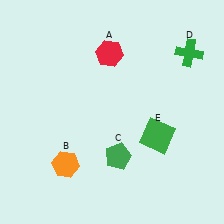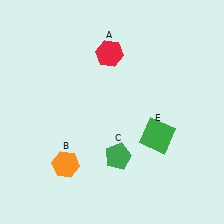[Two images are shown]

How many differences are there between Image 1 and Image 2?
There is 1 difference between the two images.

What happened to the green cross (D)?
The green cross (D) was removed in Image 2. It was in the top-right area of Image 1.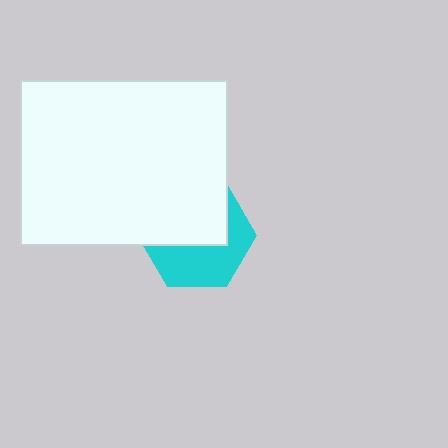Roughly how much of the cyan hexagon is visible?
About half of it is visible (roughly 49%).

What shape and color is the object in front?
The object in front is a white rectangle.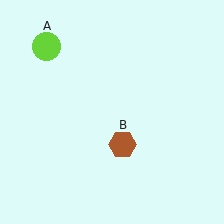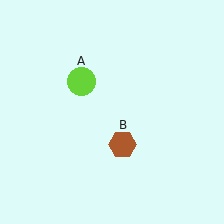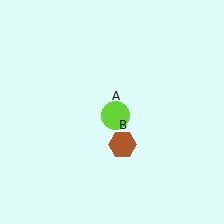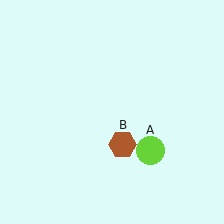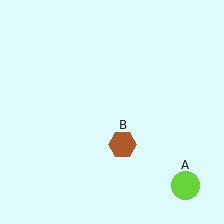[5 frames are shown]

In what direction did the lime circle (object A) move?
The lime circle (object A) moved down and to the right.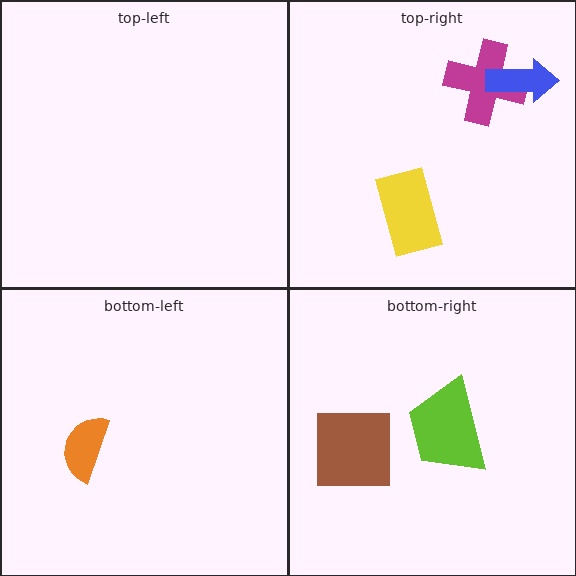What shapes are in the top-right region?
The yellow rectangle, the magenta cross, the blue arrow.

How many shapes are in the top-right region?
3.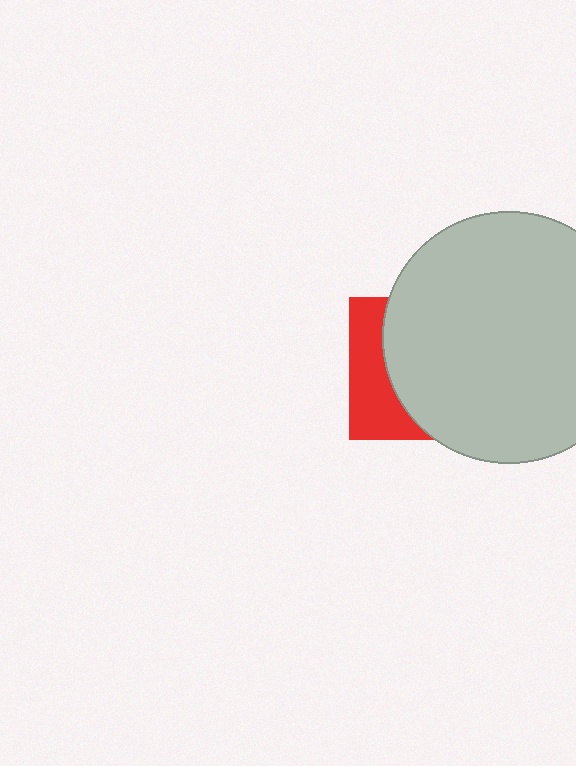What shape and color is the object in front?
The object in front is a light gray circle.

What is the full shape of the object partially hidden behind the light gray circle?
The partially hidden object is a red square.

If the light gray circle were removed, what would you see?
You would see the complete red square.